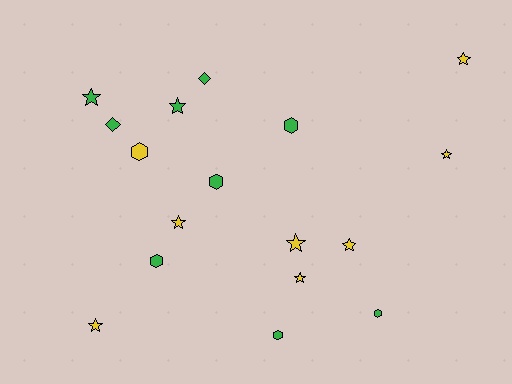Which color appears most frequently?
Green, with 9 objects.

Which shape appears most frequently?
Star, with 9 objects.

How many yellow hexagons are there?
There is 1 yellow hexagon.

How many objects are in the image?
There are 17 objects.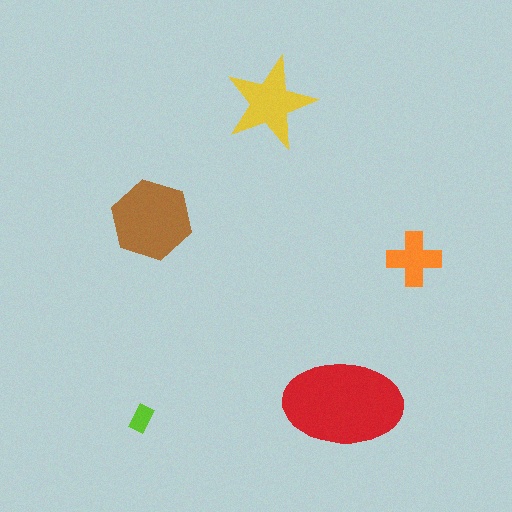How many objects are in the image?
There are 5 objects in the image.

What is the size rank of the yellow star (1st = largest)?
3rd.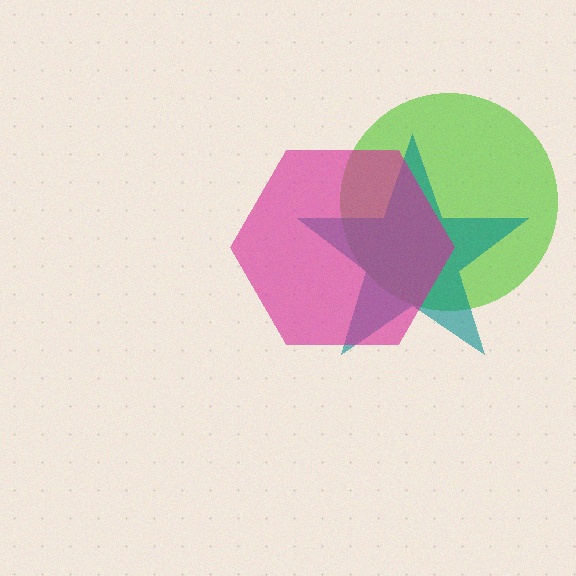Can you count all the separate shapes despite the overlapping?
Yes, there are 3 separate shapes.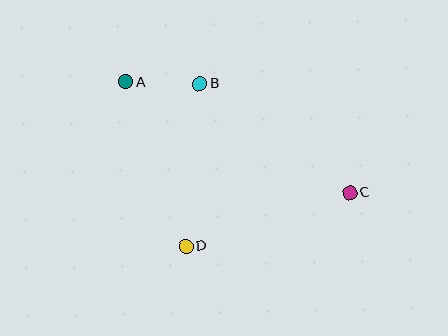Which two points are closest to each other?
Points A and B are closest to each other.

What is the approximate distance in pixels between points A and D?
The distance between A and D is approximately 175 pixels.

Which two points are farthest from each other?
Points A and C are farthest from each other.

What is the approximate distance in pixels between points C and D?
The distance between C and D is approximately 172 pixels.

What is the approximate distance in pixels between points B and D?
The distance between B and D is approximately 163 pixels.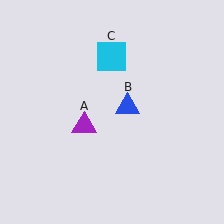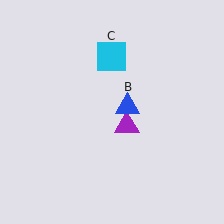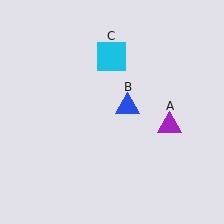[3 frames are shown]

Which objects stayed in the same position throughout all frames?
Blue triangle (object B) and cyan square (object C) remained stationary.